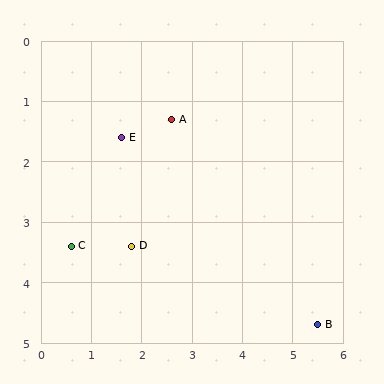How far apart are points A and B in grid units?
Points A and B are about 4.5 grid units apart.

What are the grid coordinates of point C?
Point C is at approximately (0.6, 3.4).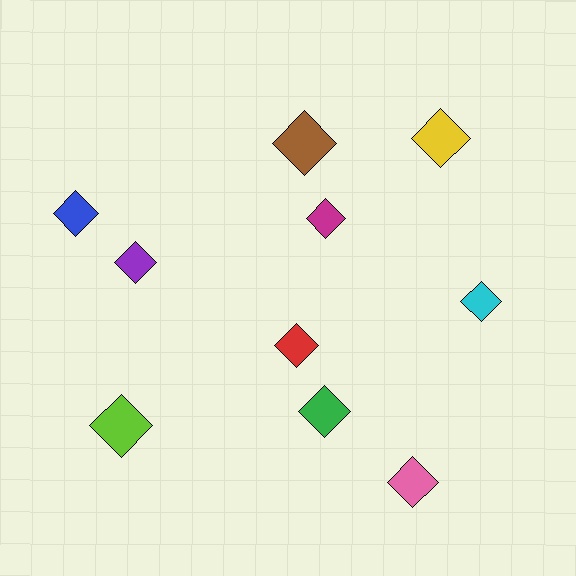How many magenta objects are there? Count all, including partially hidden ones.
There is 1 magenta object.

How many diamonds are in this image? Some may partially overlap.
There are 10 diamonds.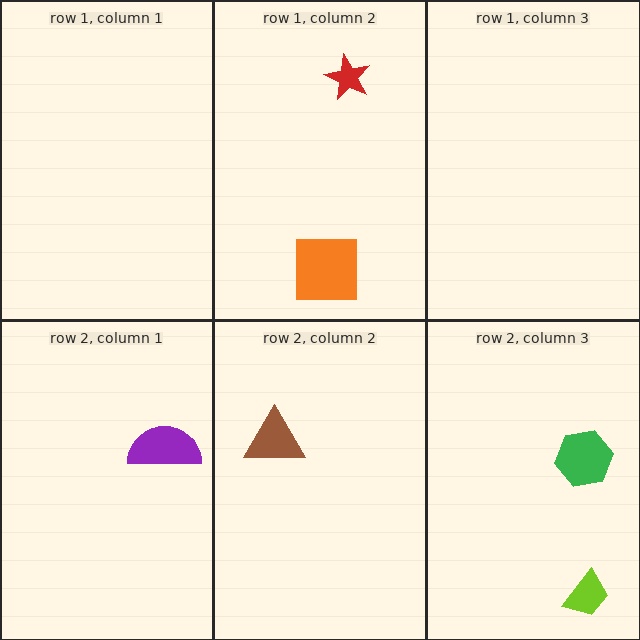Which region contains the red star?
The row 1, column 2 region.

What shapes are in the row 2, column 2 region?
The brown triangle.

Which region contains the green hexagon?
The row 2, column 3 region.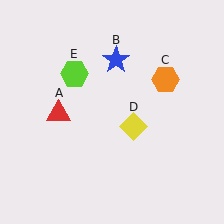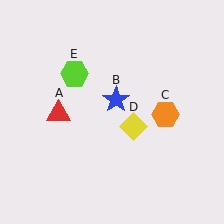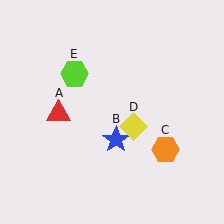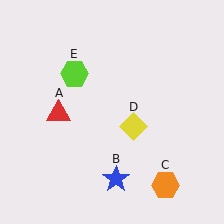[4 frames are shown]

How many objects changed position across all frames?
2 objects changed position: blue star (object B), orange hexagon (object C).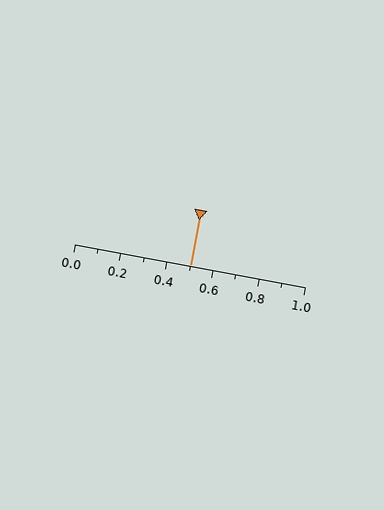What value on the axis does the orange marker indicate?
The marker indicates approximately 0.5.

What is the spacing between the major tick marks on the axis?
The major ticks are spaced 0.2 apart.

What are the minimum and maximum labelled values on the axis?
The axis runs from 0.0 to 1.0.